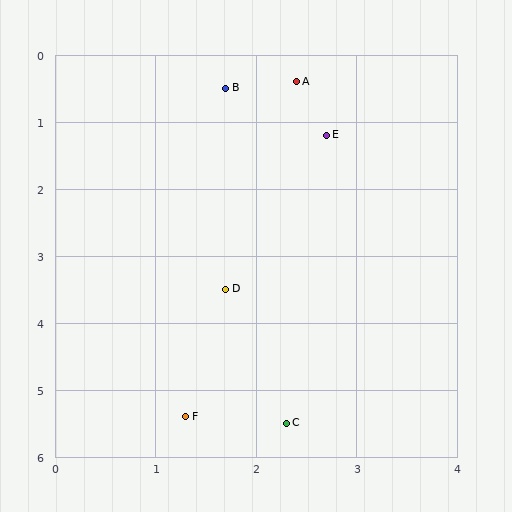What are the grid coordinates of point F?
Point F is at approximately (1.3, 5.4).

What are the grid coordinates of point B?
Point B is at approximately (1.7, 0.5).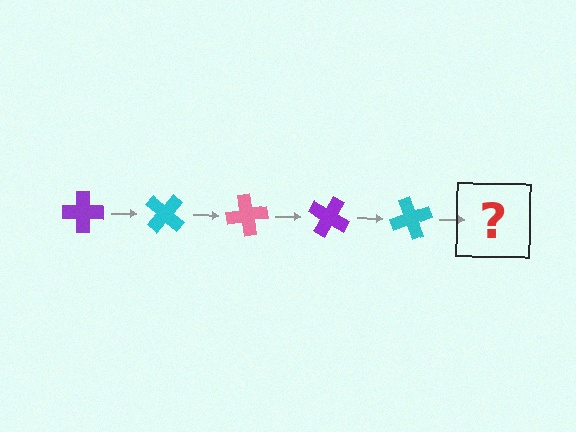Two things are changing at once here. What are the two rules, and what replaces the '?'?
The two rules are that it rotates 40 degrees each step and the color cycles through purple, cyan, and pink. The '?' should be a pink cross, rotated 200 degrees from the start.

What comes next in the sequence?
The next element should be a pink cross, rotated 200 degrees from the start.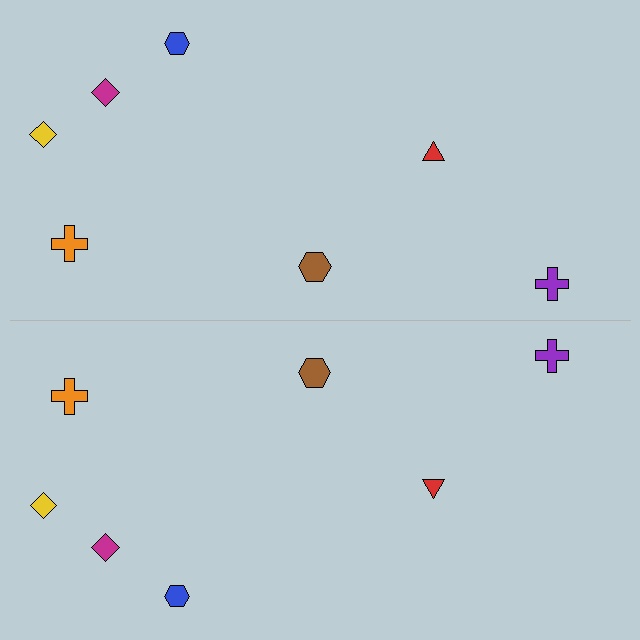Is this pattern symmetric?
Yes, this pattern has bilateral (reflection) symmetry.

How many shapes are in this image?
There are 14 shapes in this image.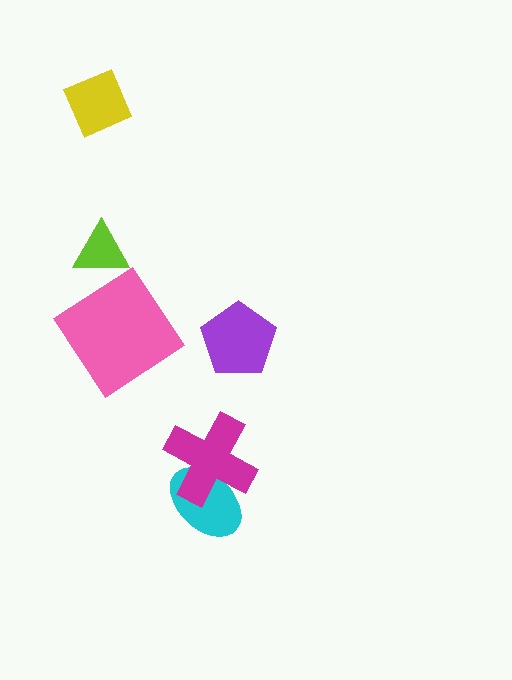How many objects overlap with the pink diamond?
0 objects overlap with the pink diamond.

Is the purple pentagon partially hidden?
No, no other shape covers it.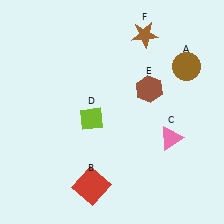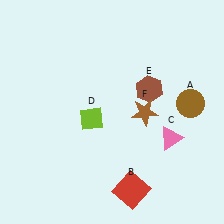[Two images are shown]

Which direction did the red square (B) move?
The red square (B) moved right.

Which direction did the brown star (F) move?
The brown star (F) moved down.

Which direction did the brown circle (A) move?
The brown circle (A) moved down.